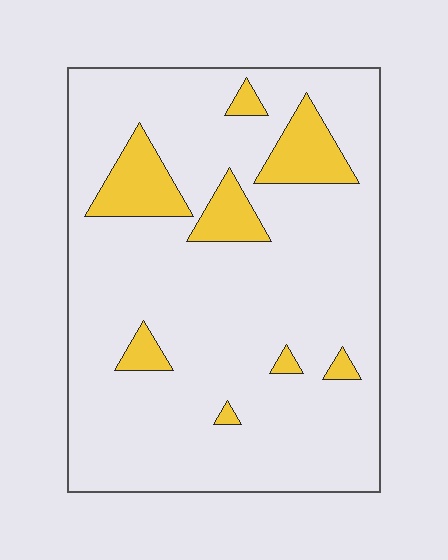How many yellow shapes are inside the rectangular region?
8.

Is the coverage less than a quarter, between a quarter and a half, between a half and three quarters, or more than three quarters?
Less than a quarter.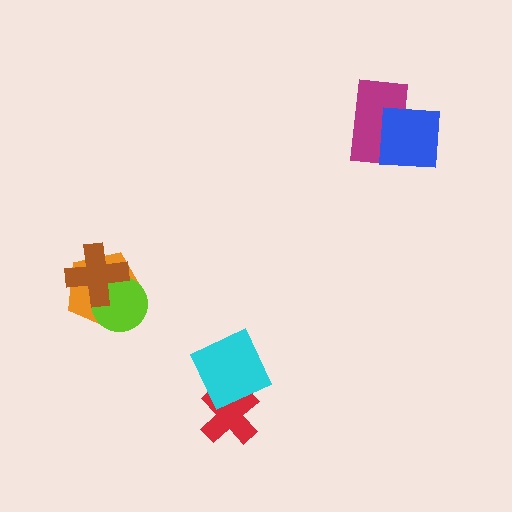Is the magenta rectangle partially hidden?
Yes, it is partially covered by another shape.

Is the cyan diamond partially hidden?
No, no other shape covers it.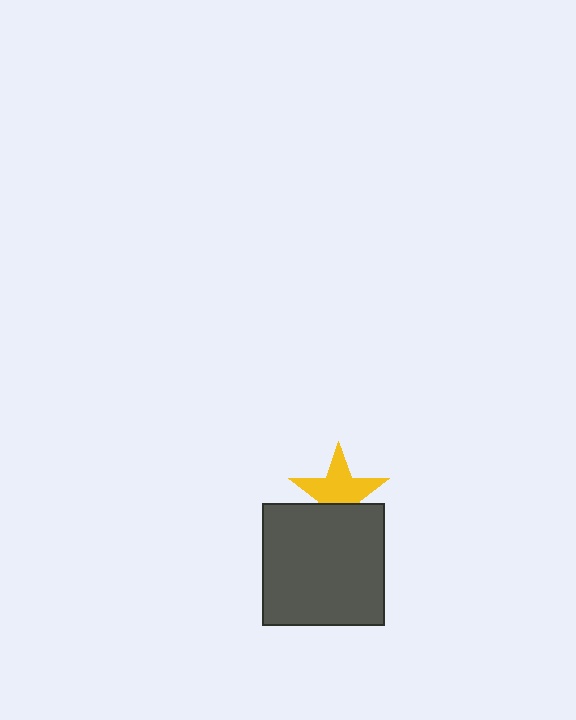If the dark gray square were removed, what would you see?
You would see the complete yellow star.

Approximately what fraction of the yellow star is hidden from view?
Roughly 34% of the yellow star is hidden behind the dark gray square.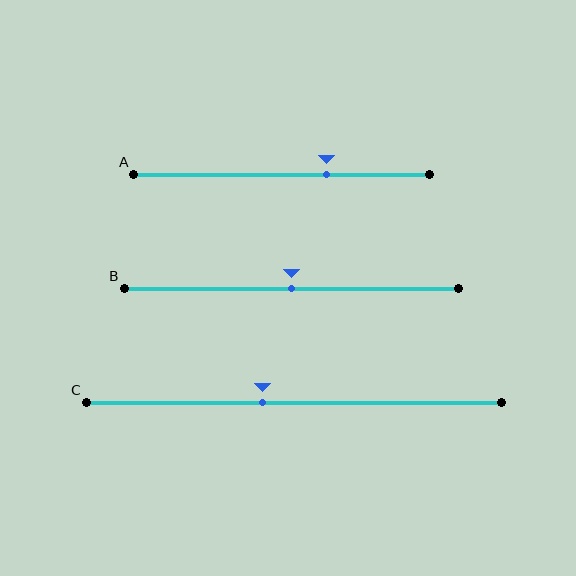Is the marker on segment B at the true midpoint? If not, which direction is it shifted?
Yes, the marker on segment B is at the true midpoint.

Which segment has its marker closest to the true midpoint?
Segment B has its marker closest to the true midpoint.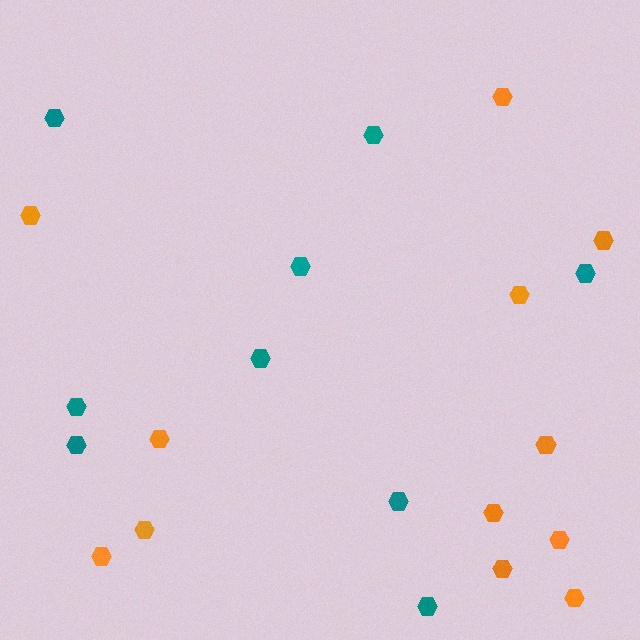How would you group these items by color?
There are 2 groups: one group of teal hexagons (9) and one group of orange hexagons (12).